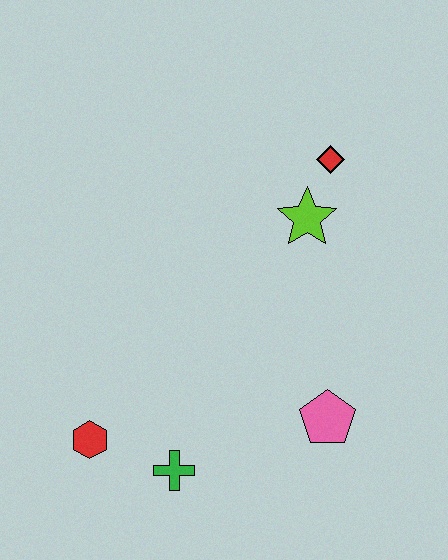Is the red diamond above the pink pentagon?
Yes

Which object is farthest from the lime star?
The red hexagon is farthest from the lime star.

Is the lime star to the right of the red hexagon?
Yes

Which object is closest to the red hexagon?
The green cross is closest to the red hexagon.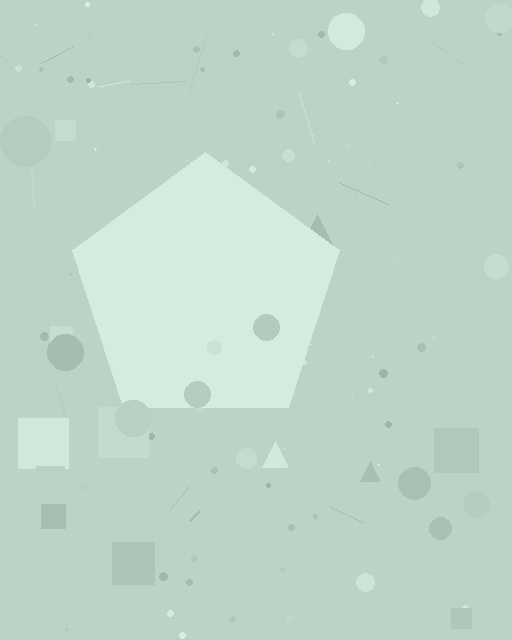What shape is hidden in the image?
A pentagon is hidden in the image.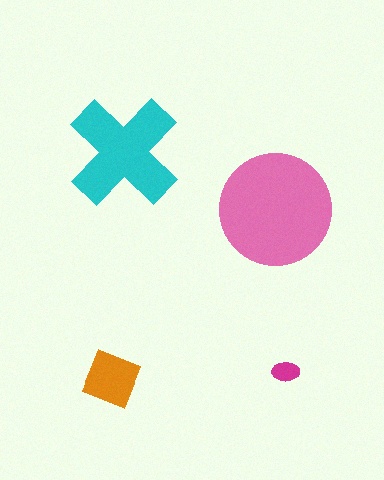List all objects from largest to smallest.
The pink circle, the cyan cross, the orange diamond, the magenta ellipse.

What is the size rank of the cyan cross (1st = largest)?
2nd.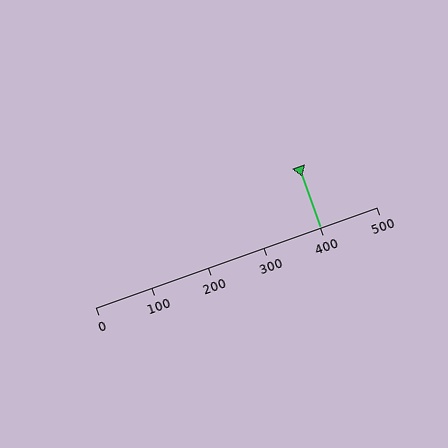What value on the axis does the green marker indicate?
The marker indicates approximately 400.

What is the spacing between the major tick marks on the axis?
The major ticks are spaced 100 apart.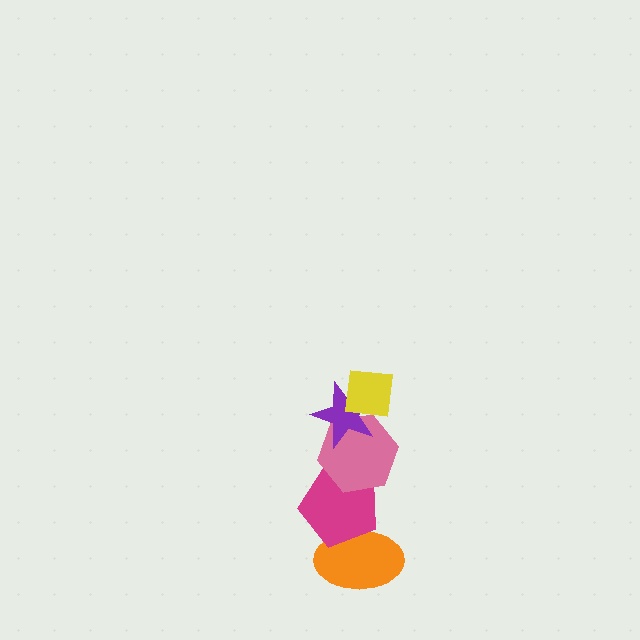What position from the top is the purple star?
The purple star is 2nd from the top.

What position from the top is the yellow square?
The yellow square is 1st from the top.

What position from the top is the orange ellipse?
The orange ellipse is 5th from the top.